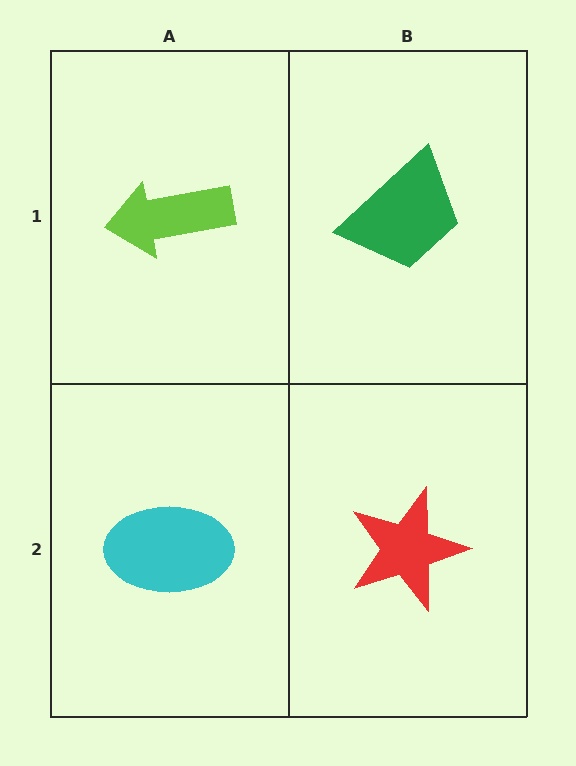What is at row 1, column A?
A lime arrow.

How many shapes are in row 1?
2 shapes.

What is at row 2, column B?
A red star.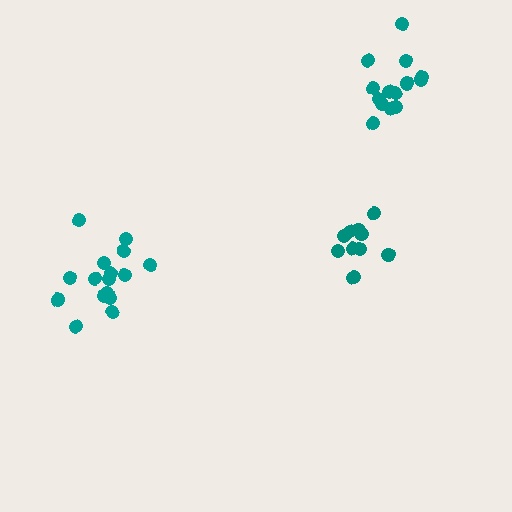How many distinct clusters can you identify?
There are 3 distinct clusters.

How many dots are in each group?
Group 1: 10 dots, Group 2: 16 dots, Group 3: 14 dots (40 total).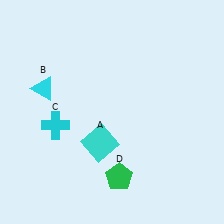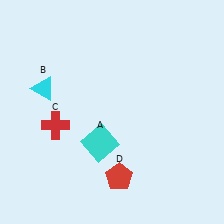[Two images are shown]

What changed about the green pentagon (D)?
In Image 1, D is green. In Image 2, it changed to red.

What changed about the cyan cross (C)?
In Image 1, C is cyan. In Image 2, it changed to red.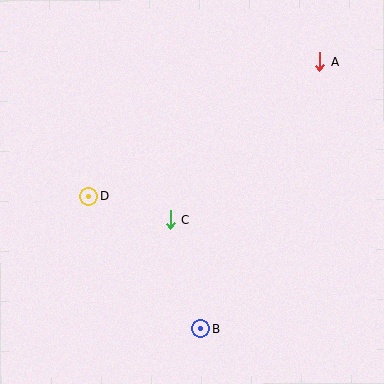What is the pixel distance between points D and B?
The distance between D and B is 174 pixels.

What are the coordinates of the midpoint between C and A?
The midpoint between C and A is at (245, 141).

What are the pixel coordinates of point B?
Point B is at (201, 329).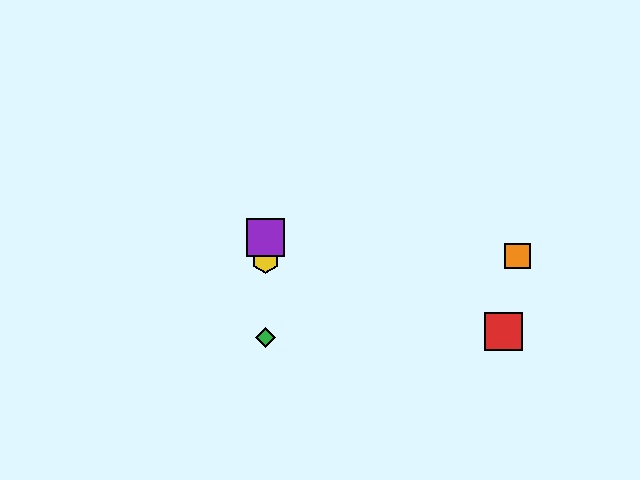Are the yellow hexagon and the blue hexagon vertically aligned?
Yes, both are at x≈266.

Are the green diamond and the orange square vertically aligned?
No, the green diamond is at x≈266 and the orange square is at x≈517.